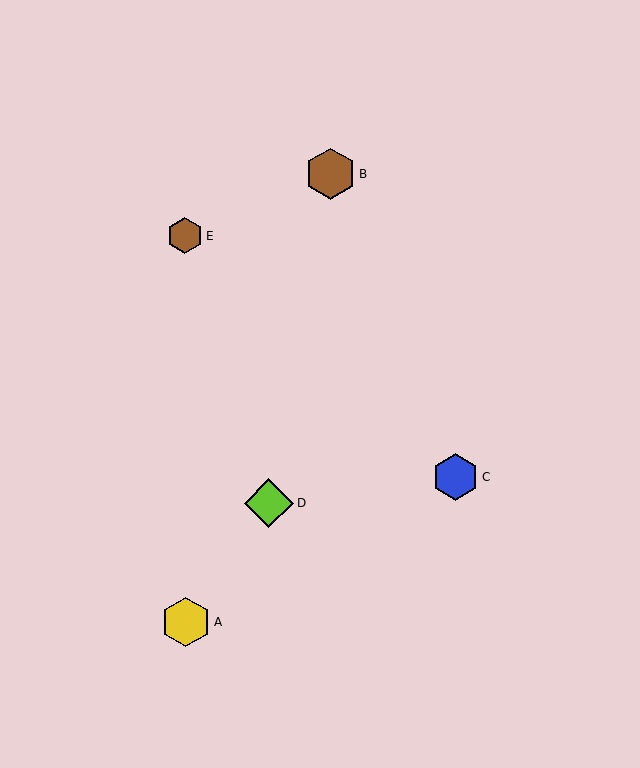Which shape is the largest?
The brown hexagon (labeled B) is the largest.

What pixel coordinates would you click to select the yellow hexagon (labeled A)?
Click at (186, 622) to select the yellow hexagon A.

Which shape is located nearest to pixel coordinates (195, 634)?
The yellow hexagon (labeled A) at (186, 622) is nearest to that location.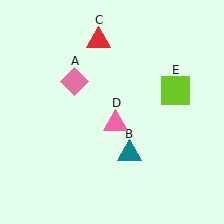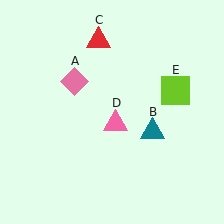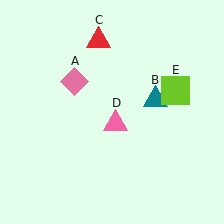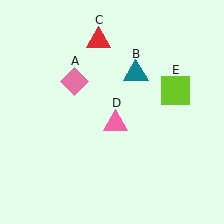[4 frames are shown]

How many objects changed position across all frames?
1 object changed position: teal triangle (object B).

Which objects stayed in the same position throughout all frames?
Pink diamond (object A) and red triangle (object C) and pink triangle (object D) and lime square (object E) remained stationary.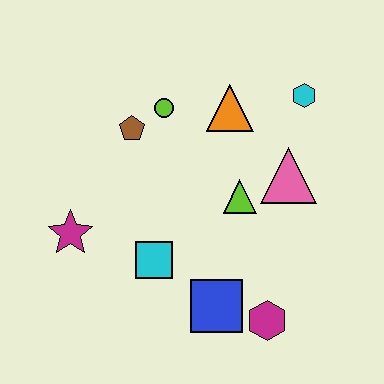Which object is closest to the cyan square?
The blue square is closest to the cyan square.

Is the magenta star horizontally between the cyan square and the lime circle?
No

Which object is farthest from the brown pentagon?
The magenta hexagon is farthest from the brown pentagon.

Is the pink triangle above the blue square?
Yes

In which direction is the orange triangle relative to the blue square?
The orange triangle is above the blue square.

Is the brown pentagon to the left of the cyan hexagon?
Yes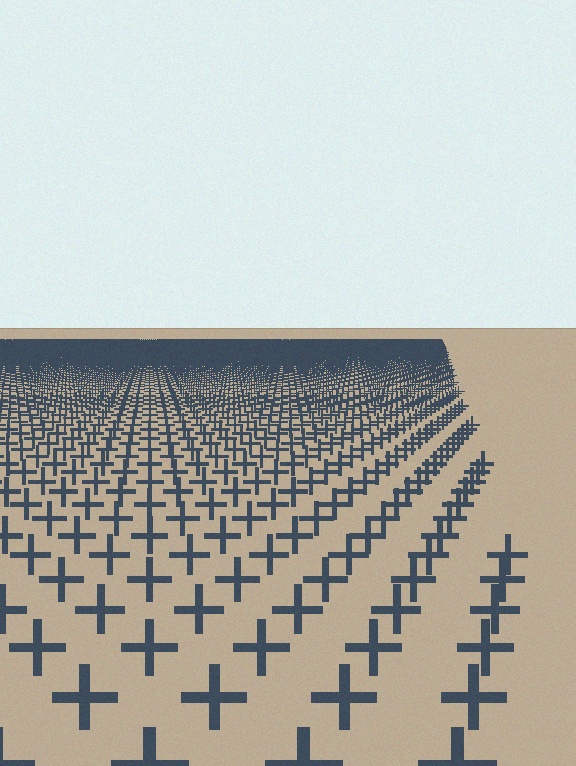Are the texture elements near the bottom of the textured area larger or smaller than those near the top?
Larger. Near the bottom, elements are closer to the viewer and appear at a bigger on-screen size.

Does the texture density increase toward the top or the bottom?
Density increases toward the top.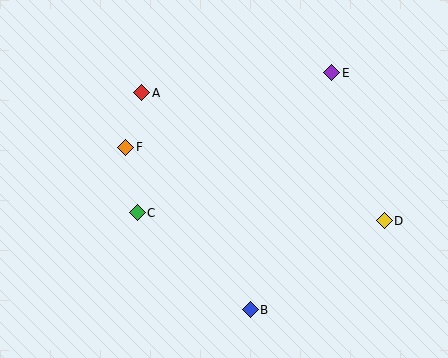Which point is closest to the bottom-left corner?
Point C is closest to the bottom-left corner.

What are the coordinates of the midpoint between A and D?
The midpoint between A and D is at (263, 157).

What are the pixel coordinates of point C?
Point C is at (137, 213).